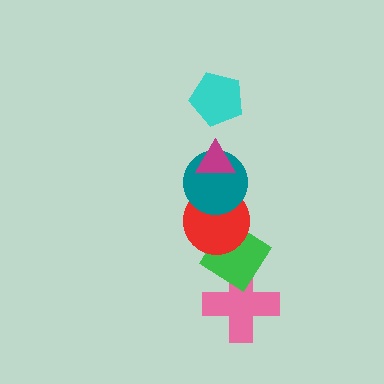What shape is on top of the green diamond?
The red circle is on top of the green diamond.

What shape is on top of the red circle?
The teal circle is on top of the red circle.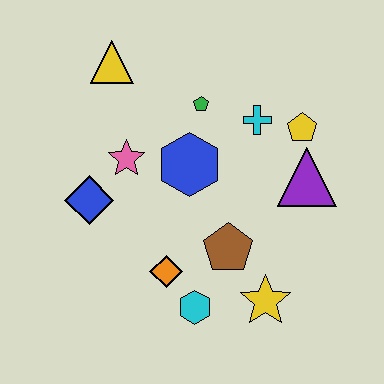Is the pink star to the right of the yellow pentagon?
No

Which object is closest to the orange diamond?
The cyan hexagon is closest to the orange diamond.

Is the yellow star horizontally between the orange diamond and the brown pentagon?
No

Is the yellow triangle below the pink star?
No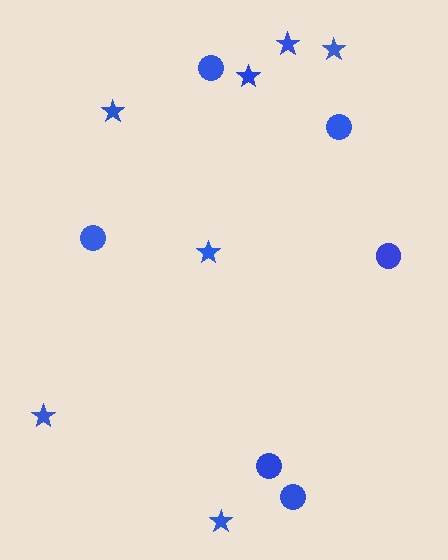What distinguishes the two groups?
There are 2 groups: one group of circles (6) and one group of stars (7).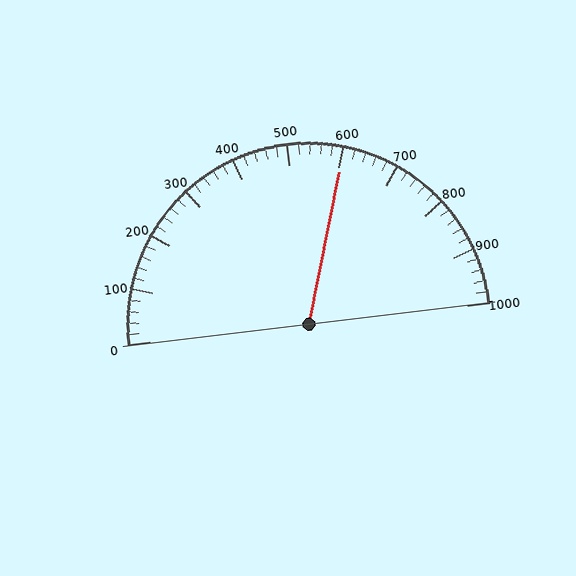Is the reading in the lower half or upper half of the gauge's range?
The reading is in the upper half of the range (0 to 1000).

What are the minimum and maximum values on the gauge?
The gauge ranges from 0 to 1000.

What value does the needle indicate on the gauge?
The needle indicates approximately 600.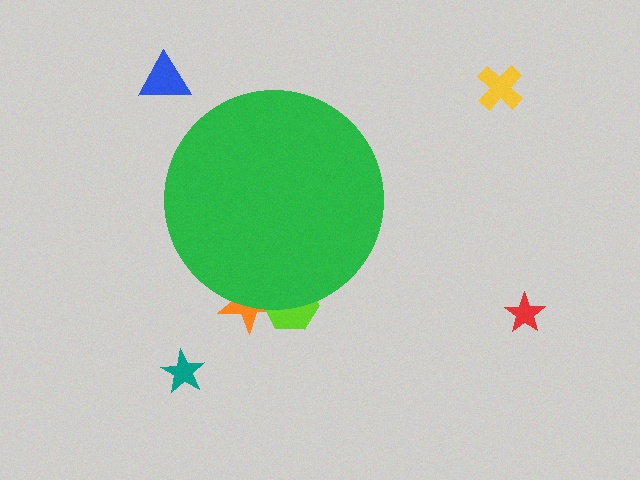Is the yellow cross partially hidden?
No, the yellow cross is fully visible.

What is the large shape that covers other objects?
A green circle.